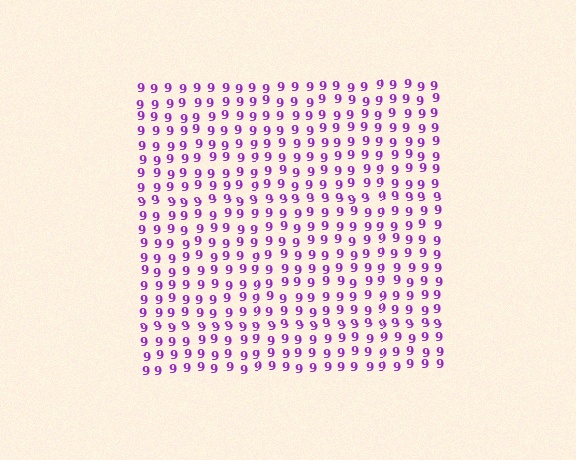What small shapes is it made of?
It is made of small digit 9's.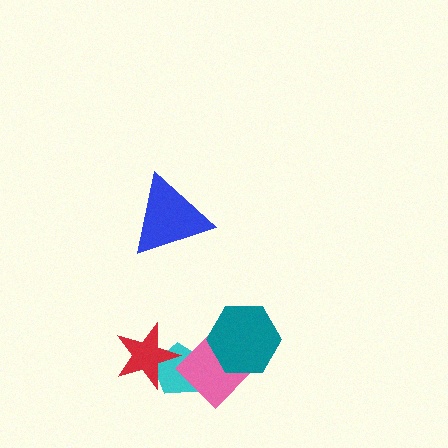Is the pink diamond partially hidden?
Yes, it is partially covered by another shape.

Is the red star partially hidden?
No, no other shape covers it.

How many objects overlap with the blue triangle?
0 objects overlap with the blue triangle.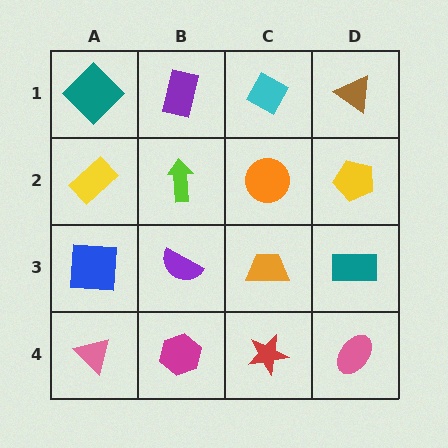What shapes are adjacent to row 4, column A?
A blue square (row 3, column A), a magenta hexagon (row 4, column B).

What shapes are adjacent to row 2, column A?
A teal diamond (row 1, column A), a blue square (row 3, column A), a lime arrow (row 2, column B).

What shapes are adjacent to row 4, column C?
An orange trapezoid (row 3, column C), a magenta hexagon (row 4, column B), a pink ellipse (row 4, column D).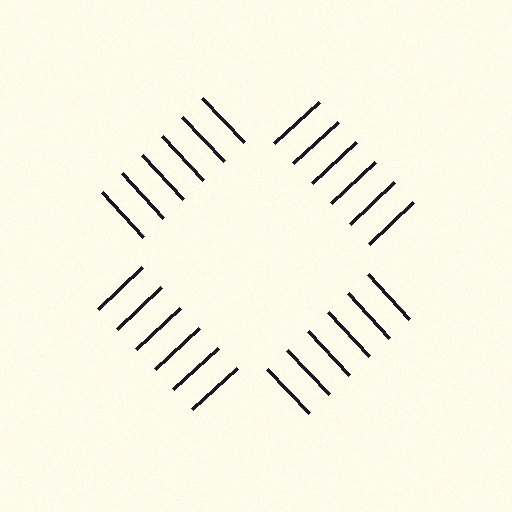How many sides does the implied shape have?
4 sides — the line-ends trace a square.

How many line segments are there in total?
24 — 6 along each of the 4 edges.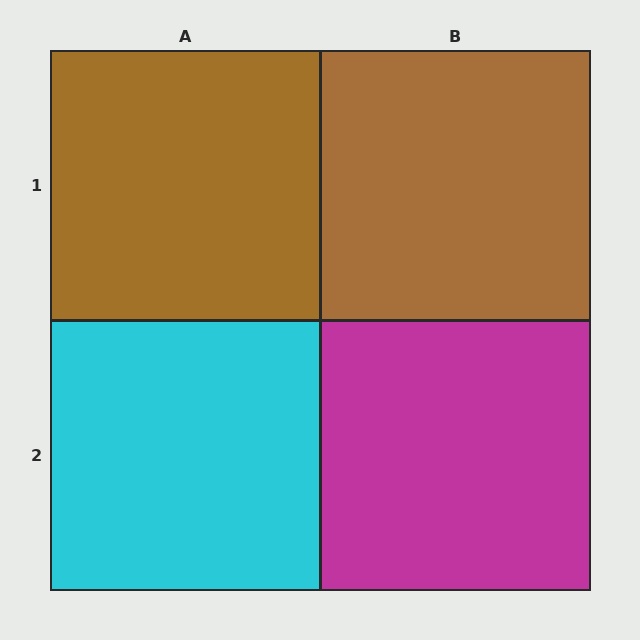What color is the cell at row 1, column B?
Brown.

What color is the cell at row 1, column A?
Brown.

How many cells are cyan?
1 cell is cyan.